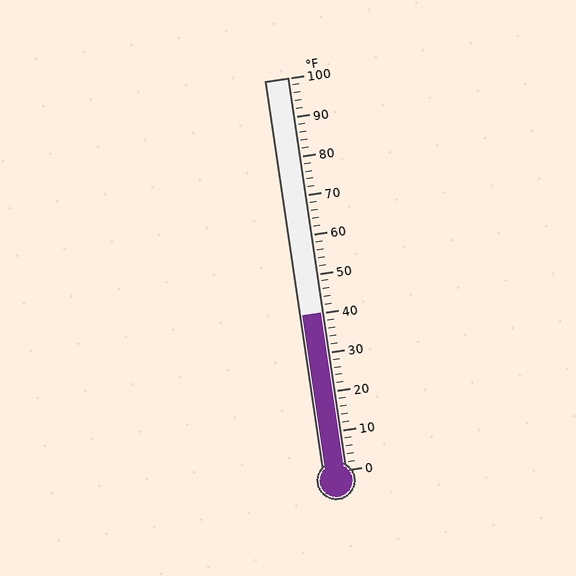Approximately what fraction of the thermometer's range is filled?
The thermometer is filled to approximately 40% of its range.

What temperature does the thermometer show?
The thermometer shows approximately 40°F.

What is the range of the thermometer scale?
The thermometer scale ranges from 0°F to 100°F.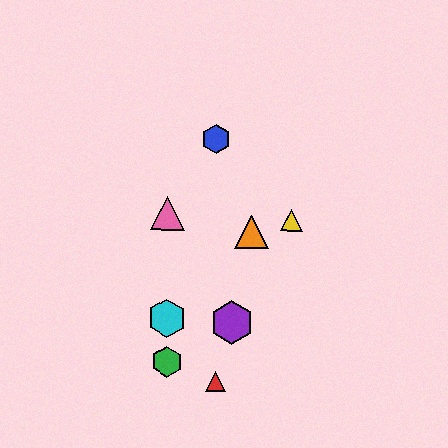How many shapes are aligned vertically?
3 shapes (the green hexagon, the cyan hexagon, the pink triangle) are aligned vertically.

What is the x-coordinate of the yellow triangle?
The yellow triangle is at x≈292.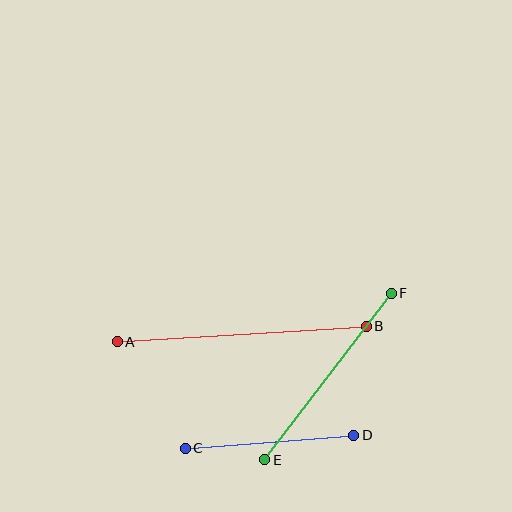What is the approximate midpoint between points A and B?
The midpoint is at approximately (242, 334) pixels.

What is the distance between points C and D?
The distance is approximately 169 pixels.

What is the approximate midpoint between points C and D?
The midpoint is at approximately (269, 442) pixels.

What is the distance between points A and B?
The distance is approximately 249 pixels.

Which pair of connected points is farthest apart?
Points A and B are farthest apart.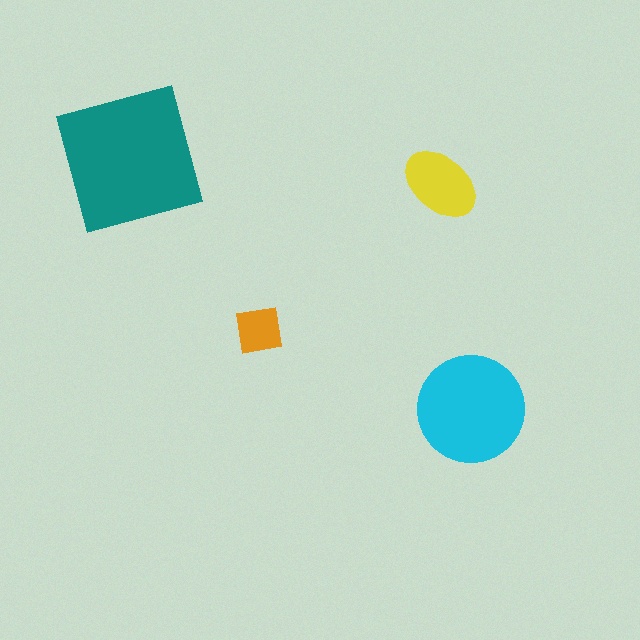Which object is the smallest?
The orange square.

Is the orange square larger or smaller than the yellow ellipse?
Smaller.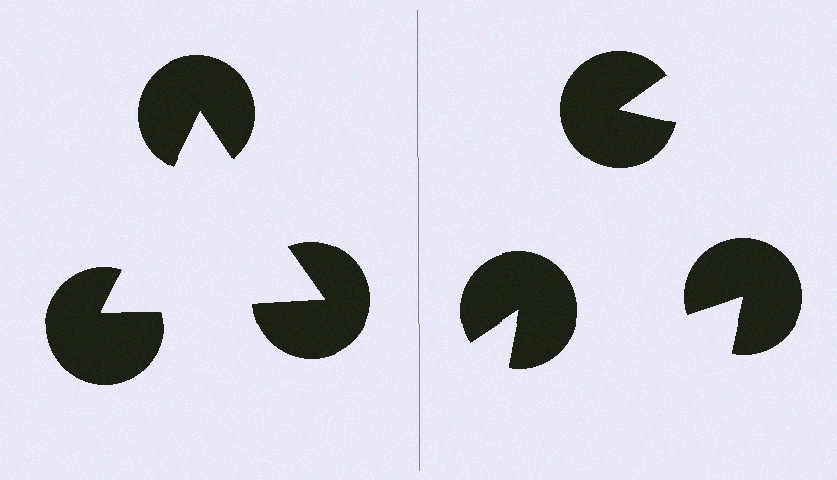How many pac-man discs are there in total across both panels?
6 — 3 on each side.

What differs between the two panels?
The pac-man discs are positioned identically on both sides; only the wedge orientations differ. On the left they align to a triangle; on the right they are misaligned.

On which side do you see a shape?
An illusory triangle appears on the left side. On the right side the wedge cuts are rotated, so no coherent shape forms.